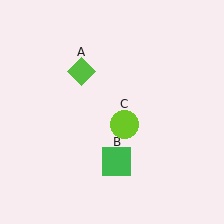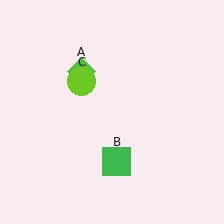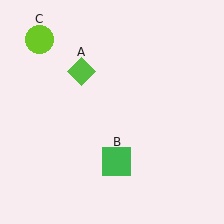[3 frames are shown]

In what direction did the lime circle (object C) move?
The lime circle (object C) moved up and to the left.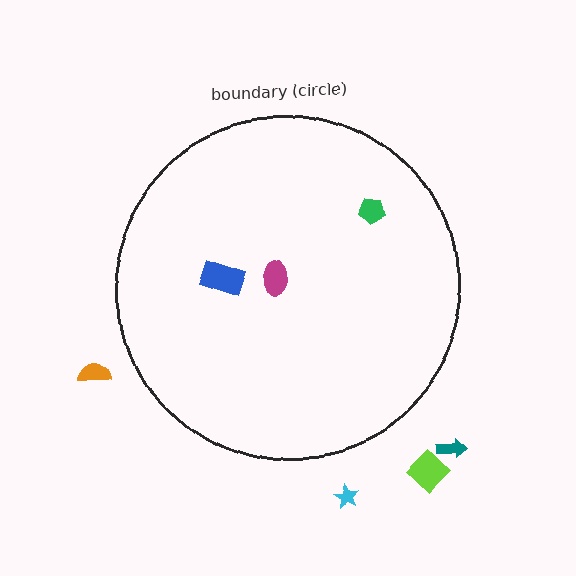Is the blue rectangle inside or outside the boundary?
Inside.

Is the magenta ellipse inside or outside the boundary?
Inside.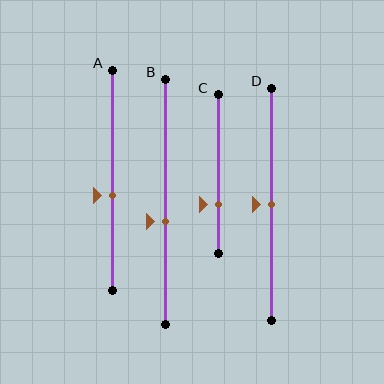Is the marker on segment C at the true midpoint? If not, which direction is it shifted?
No, the marker on segment C is shifted downward by about 19% of the segment length.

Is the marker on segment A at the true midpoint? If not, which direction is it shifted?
No, the marker on segment A is shifted downward by about 7% of the segment length.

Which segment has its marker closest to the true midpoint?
Segment D has its marker closest to the true midpoint.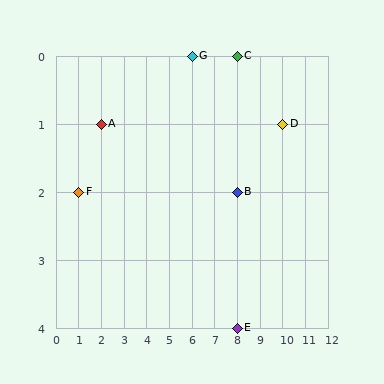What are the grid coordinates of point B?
Point B is at grid coordinates (8, 2).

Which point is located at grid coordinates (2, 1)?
Point A is at (2, 1).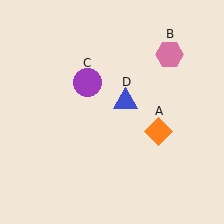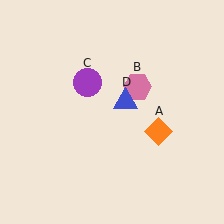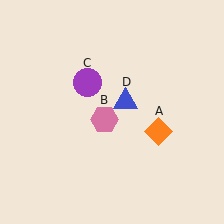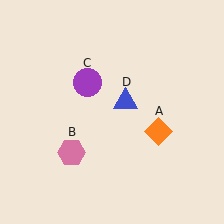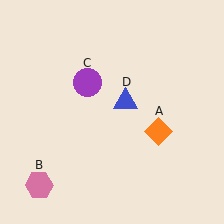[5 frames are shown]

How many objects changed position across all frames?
1 object changed position: pink hexagon (object B).